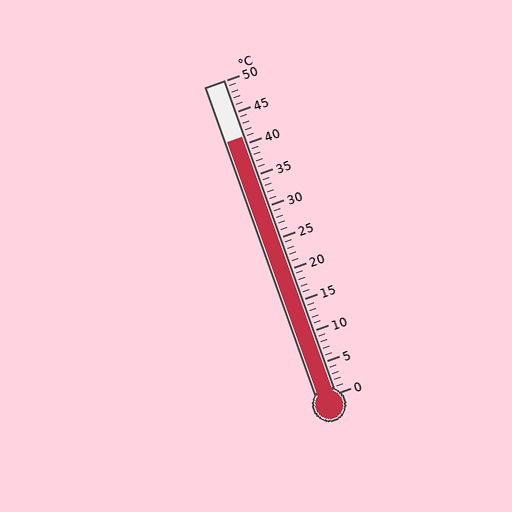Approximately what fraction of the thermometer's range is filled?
The thermometer is filled to approximately 80% of its range.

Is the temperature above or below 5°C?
The temperature is above 5°C.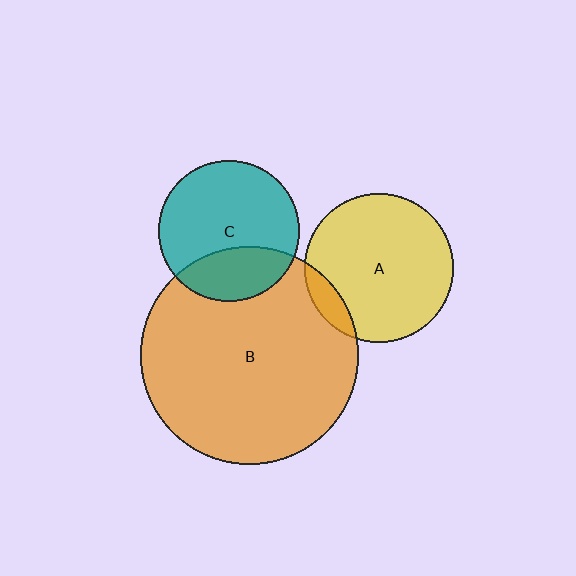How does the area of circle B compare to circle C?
Approximately 2.4 times.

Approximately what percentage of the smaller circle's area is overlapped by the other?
Approximately 10%.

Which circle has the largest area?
Circle B (orange).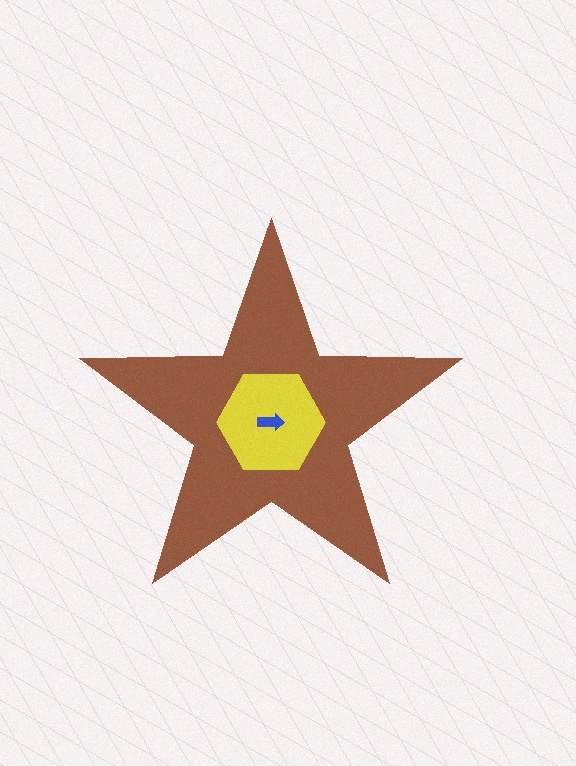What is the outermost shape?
The brown star.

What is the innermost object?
The blue arrow.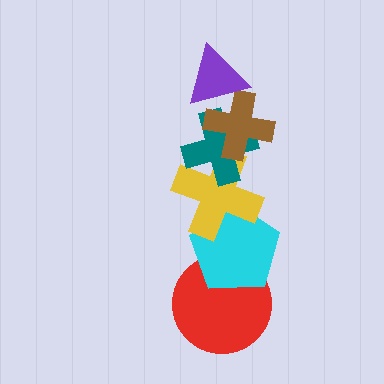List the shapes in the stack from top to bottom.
From top to bottom: the purple triangle, the brown cross, the teal cross, the yellow cross, the cyan pentagon, the red circle.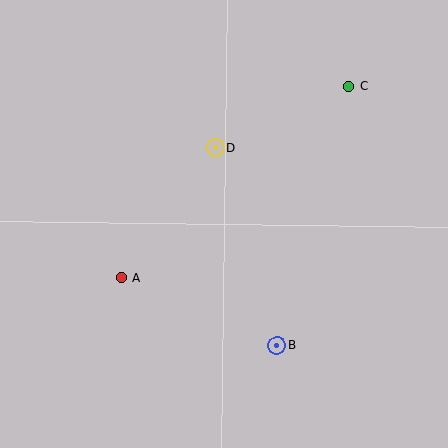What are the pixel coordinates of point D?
Point D is at (215, 148).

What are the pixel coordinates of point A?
Point A is at (121, 277).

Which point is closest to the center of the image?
Point D at (215, 148) is closest to the center.